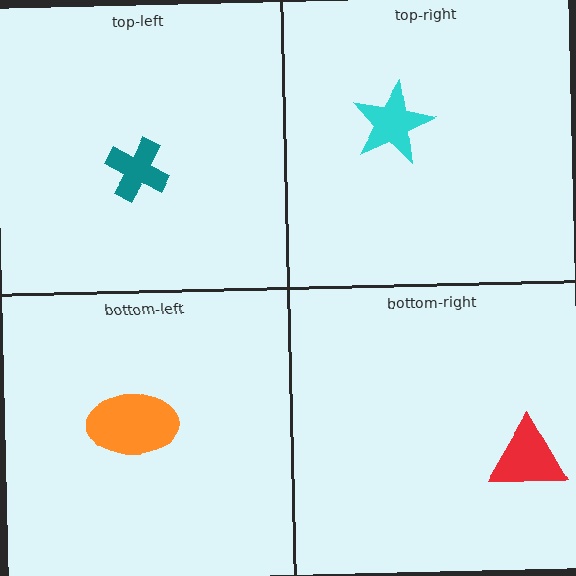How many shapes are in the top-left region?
1.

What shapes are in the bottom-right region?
The red triangle.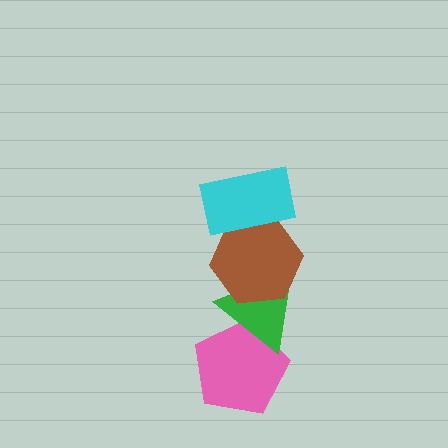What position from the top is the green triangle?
The green triangle is 3rd from the top.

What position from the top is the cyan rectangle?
The cyan rectangle is 1st from the top.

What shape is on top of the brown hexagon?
The cyan rectangle is on top of the brown hexagon.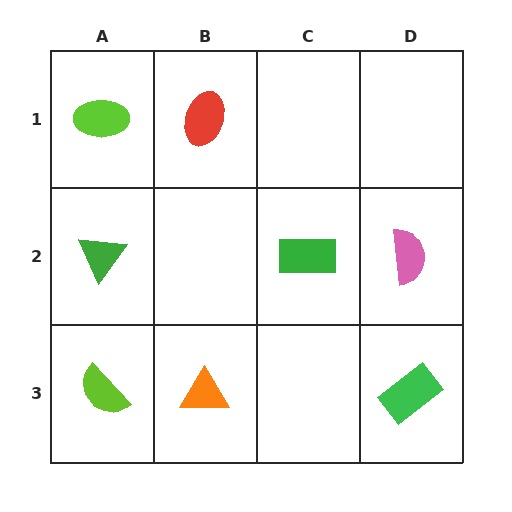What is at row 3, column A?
A lime semicircle.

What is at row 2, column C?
A green rectangle.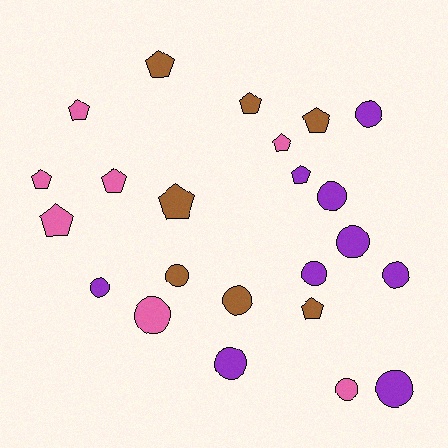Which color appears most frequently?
Purple, with 9 objects.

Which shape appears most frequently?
Circle, with 12 objects.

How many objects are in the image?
There are 23 objects.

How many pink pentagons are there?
There are 5 pink pentagons.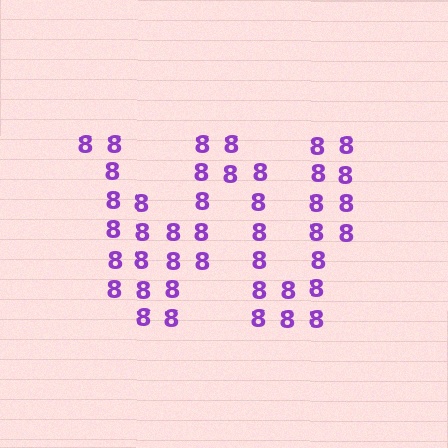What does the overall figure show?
The overall figure shows the letter W.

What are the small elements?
The small elements are digit 8's.